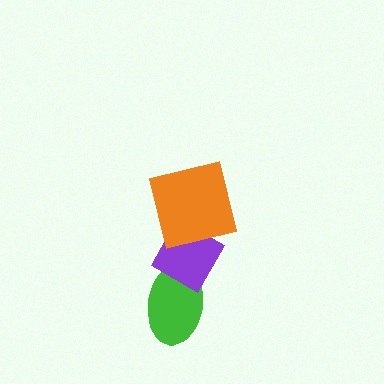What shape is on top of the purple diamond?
The orange square is on top of the purple diamond.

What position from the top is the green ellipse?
The green ellipse is 3rd from the top.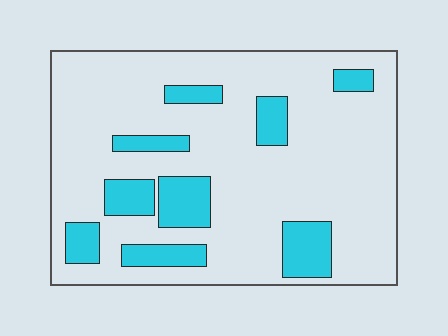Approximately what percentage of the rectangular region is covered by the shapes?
Approximately 20%.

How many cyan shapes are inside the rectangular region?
9.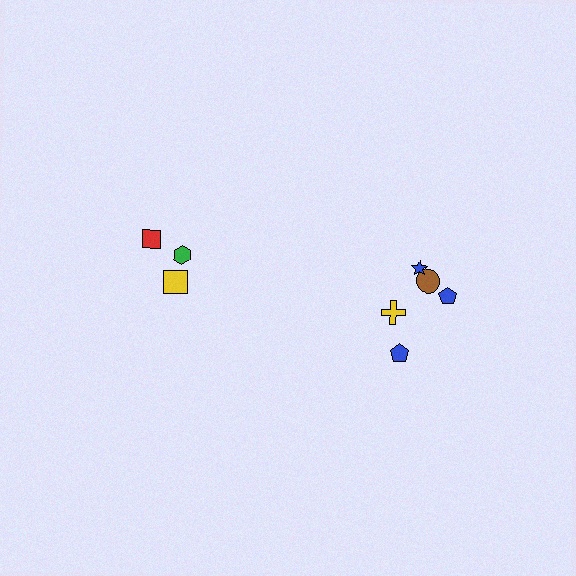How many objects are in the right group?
There are 5 objects.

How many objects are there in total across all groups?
There are 8 objects.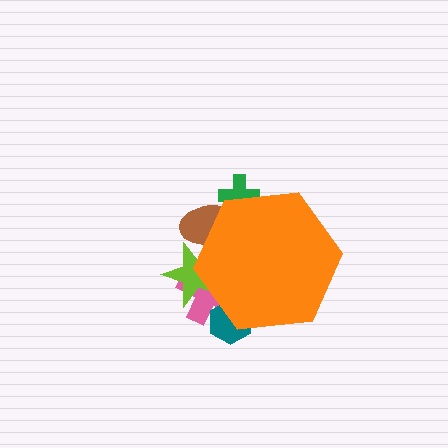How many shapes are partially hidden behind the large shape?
5 shapes are partially hidden.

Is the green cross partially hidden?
Yes, the green cross is partially hidden behind the orange hexagon.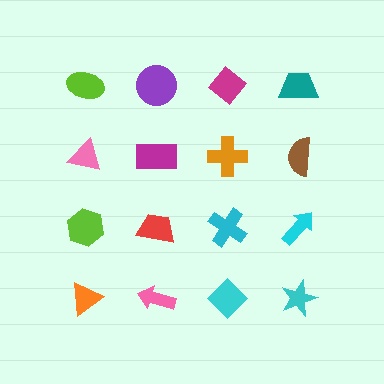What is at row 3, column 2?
A red trapezoid.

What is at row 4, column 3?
A cyan diamond.